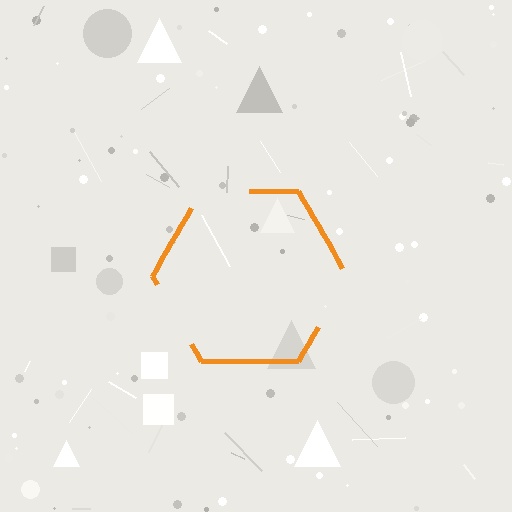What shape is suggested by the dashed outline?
The dashed outline suggests a hexagon.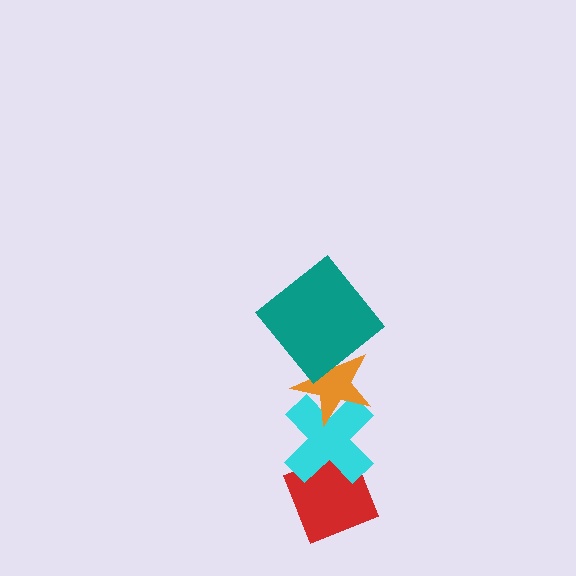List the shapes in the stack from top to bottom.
From top to bottom: the teal diamond, the orange star, the cyan cross, the red diamond.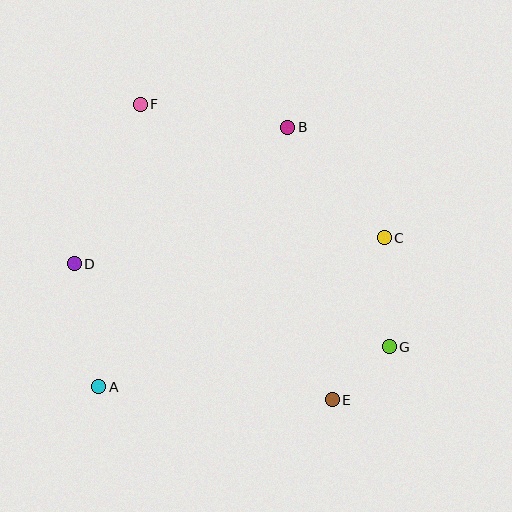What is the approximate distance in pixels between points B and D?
The distance between B and D is approximately 254 pixels.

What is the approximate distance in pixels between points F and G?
The distance between F and G is approximately 347 pixels.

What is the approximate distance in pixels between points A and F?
The distance between A and F is approximately 285 pixels.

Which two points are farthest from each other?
Points E and F are farthest from each other.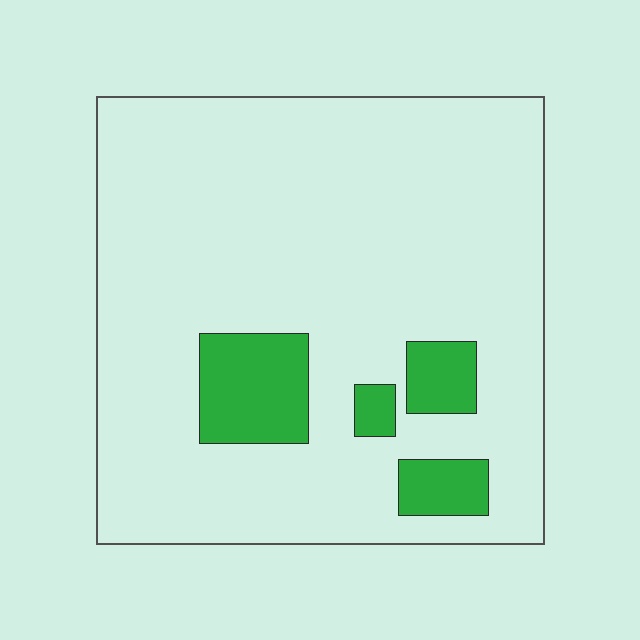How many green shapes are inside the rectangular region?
4.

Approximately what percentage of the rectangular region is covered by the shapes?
Approximately 10%.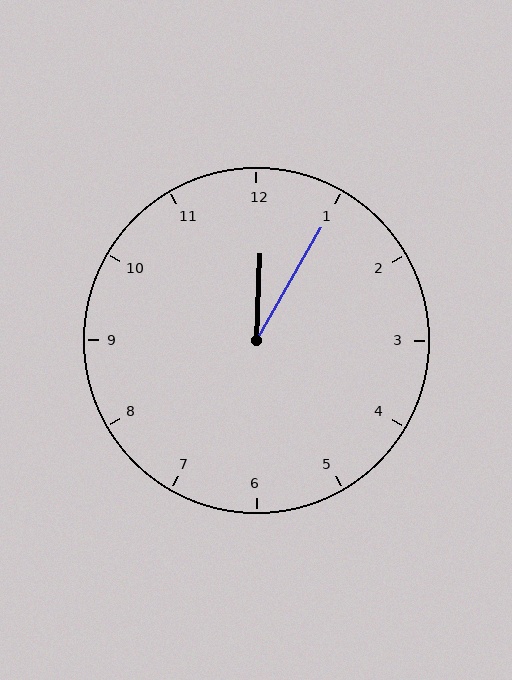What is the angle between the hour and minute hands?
Approximately 28 degrees.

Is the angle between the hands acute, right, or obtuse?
It is acute.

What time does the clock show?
12:05.